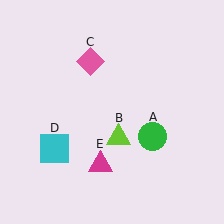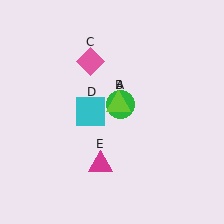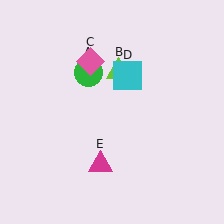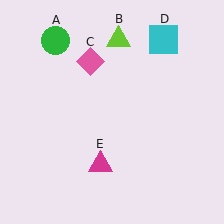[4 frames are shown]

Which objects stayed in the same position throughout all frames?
Pink diamond (object C) and magenta triangle (object E) remained stationary.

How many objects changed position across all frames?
3 objects changed position: green circle (object A), lime triangle (object B), cyan square (object D).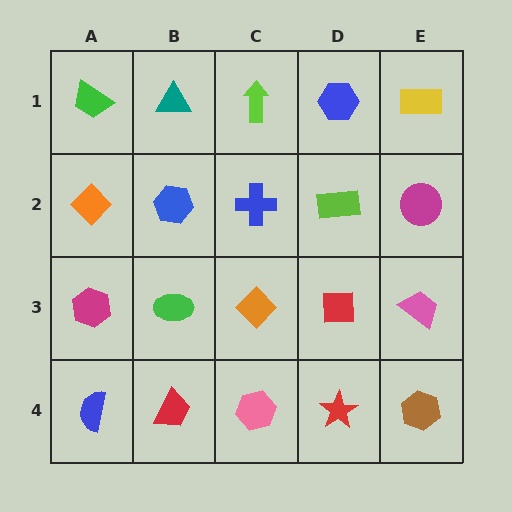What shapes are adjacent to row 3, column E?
A magenta circle (row 2, column E), a brown hexagon (row 4, column E), a red square (row 3, column D).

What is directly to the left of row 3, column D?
An orange diamond.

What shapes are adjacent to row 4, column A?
A magenta hexagon (row 3, column A), a red trapezoid (row 4, column B).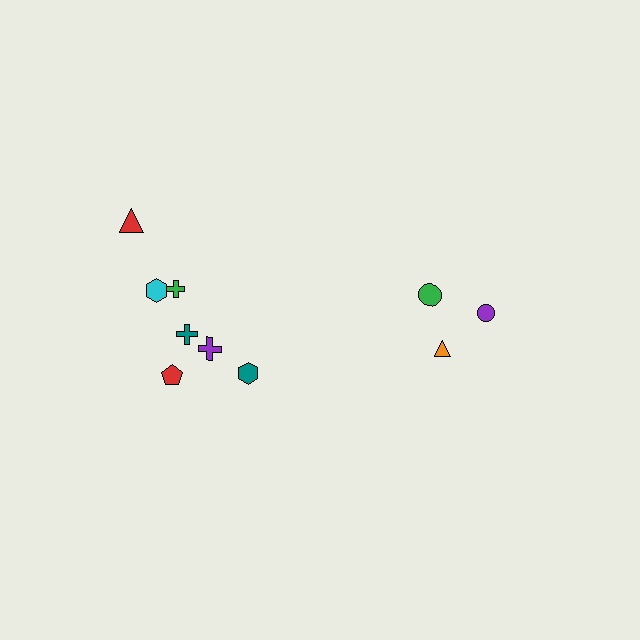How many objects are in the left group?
There are 7 objects.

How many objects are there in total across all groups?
There are 10 objects.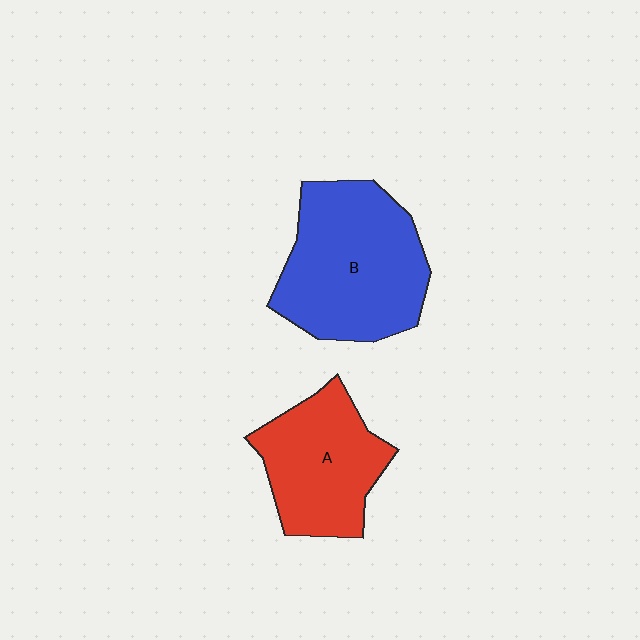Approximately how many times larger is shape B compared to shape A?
Approximately 1.4 times.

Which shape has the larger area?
Shape B (blue).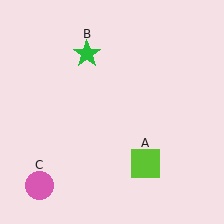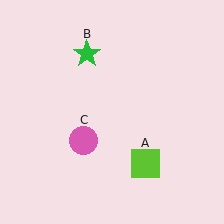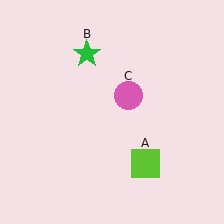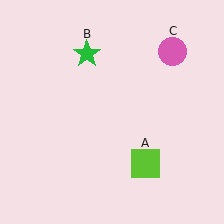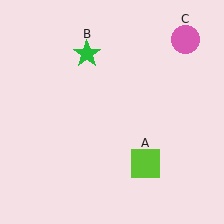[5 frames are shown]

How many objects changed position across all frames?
1 object changed position: pink circle (object C).